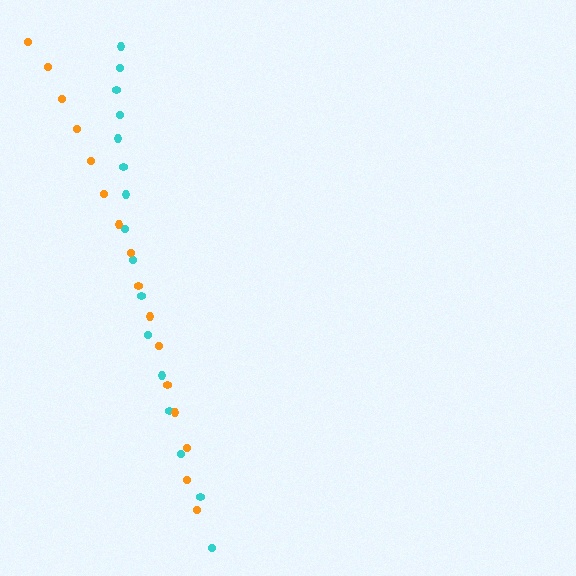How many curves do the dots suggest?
There are 2 distinct paths.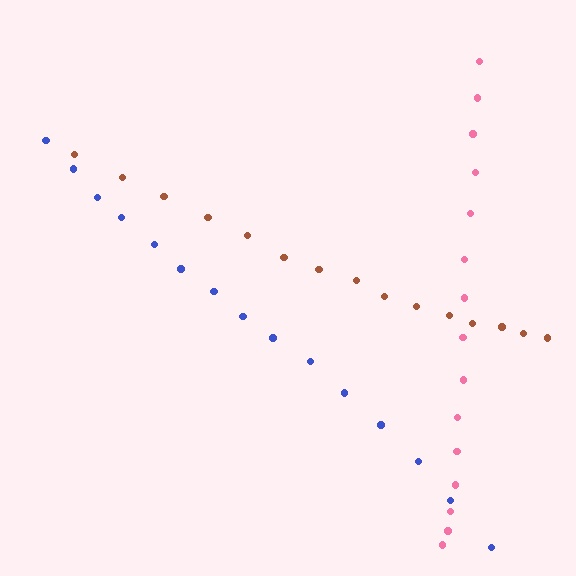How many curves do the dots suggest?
There are 3 distinct paths.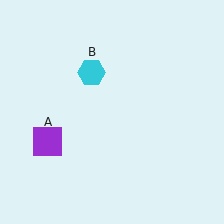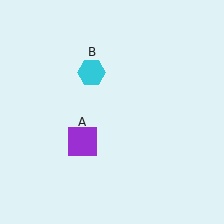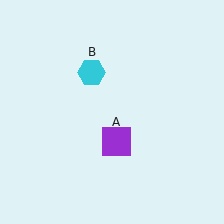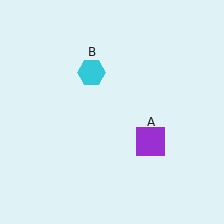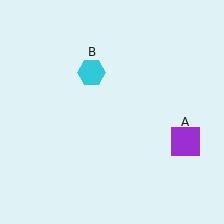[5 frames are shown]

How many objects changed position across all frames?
1 object changed position: purple square (object A).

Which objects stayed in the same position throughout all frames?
Cyan hexagon (object B) remained stationary.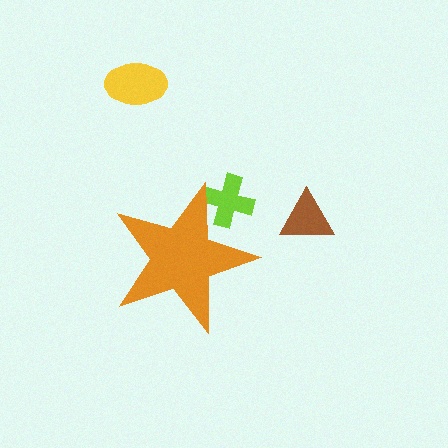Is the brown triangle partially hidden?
No, the brown triangle is fully visible.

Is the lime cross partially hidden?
Yes, the lime cross is partially hidden behind the orange star.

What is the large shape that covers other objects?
An orange star.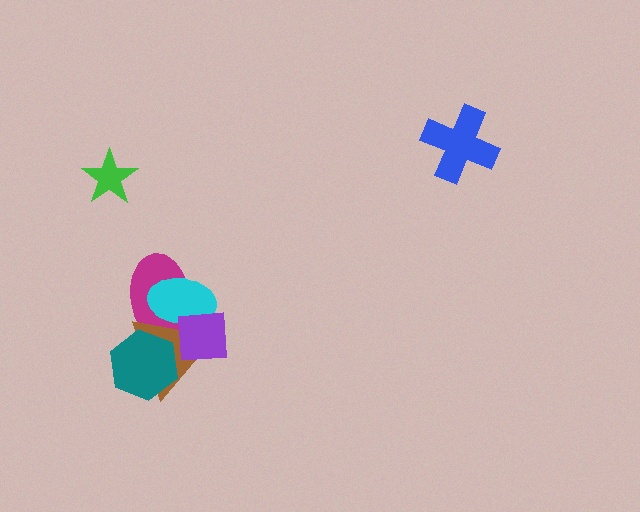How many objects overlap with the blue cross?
0 objects overlap with the blue cross.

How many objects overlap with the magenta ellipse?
4 objects overlap with the magenta ellipse.